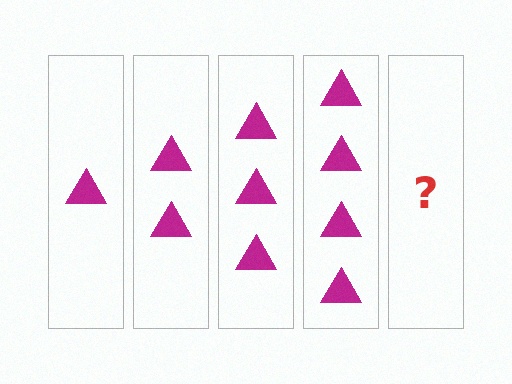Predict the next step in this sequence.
The next step is 5 triangles.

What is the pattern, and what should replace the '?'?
The pattern is that each step adds one more triangle. The '?' should be 5 triangles.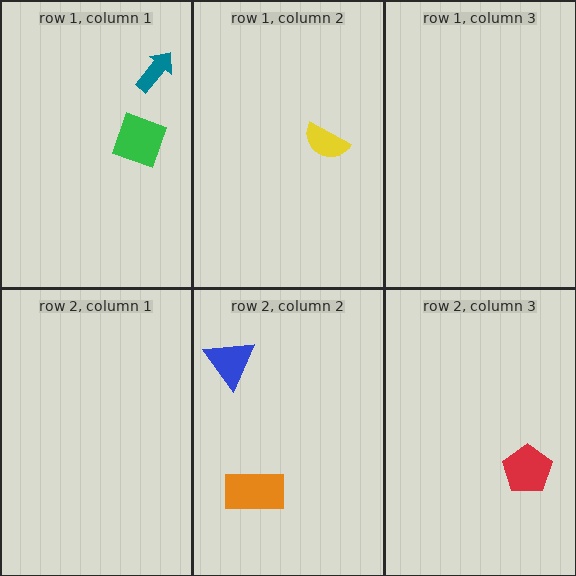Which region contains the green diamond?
The row 1, column 1 region.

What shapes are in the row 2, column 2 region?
The blue triangle, the orange rectangle.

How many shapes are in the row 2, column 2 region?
2.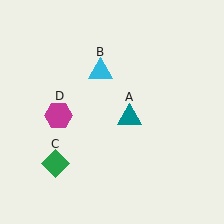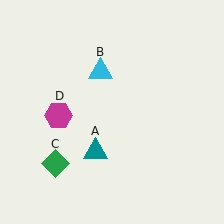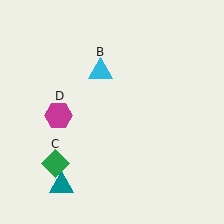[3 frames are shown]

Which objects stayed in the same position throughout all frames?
Cyan triangle (object B) and green diamond (object C) and magenta hexagon (object D) remained stationary.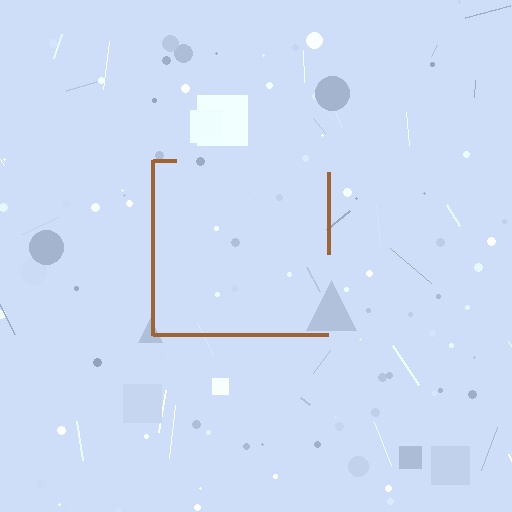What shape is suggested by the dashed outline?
The dashed outline suggests a square.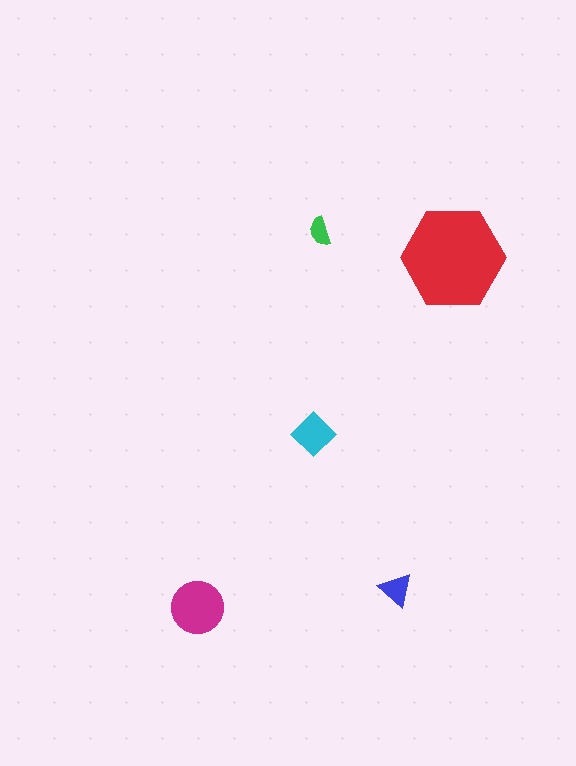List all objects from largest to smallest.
The red hexagon, the magenta circle, the cyan diamond, the blue triangle, the green semicircle.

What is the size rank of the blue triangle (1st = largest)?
4th.